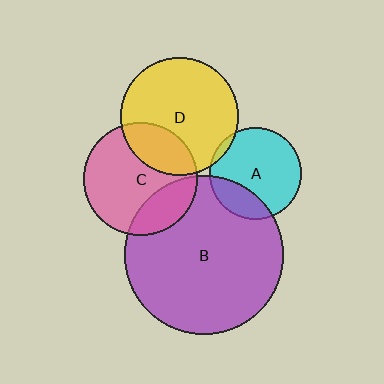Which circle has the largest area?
Circle B (purple).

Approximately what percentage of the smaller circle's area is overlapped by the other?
Approximately 25%.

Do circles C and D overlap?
Yes.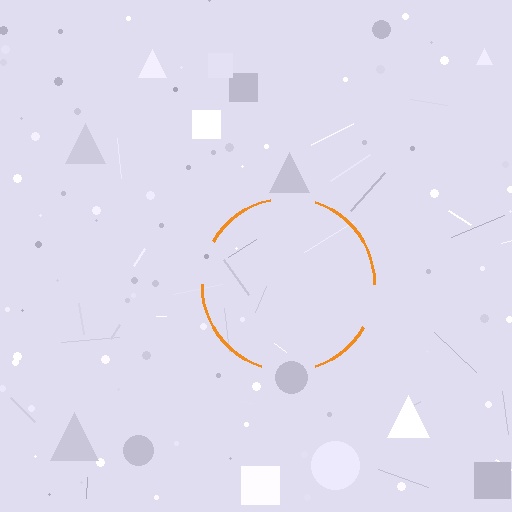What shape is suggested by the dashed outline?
The dashed outline suggests a circle.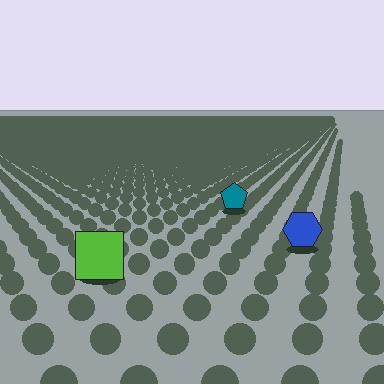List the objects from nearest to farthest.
From nearest to farthest: the lime square, the blue hexagon, the teal pentagon.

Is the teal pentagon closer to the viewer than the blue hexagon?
No. The blue hexagon is closer — you can tell from the texture gradient: the ground texture is coarser near it.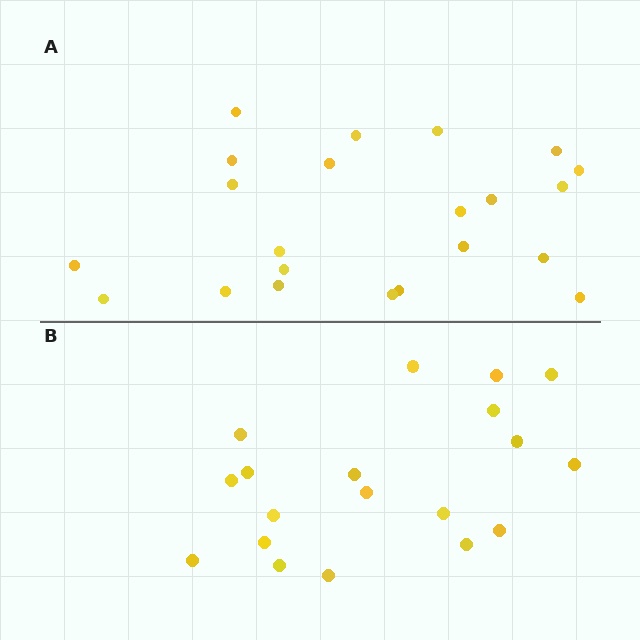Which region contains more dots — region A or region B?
Region A (the top region) has more dots.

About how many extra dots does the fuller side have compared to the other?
Region A has just a few more — roughly 2 or 3 more dots than region B.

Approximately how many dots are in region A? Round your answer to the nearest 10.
About 20 dots. (The exact count is 22, which rounds to 20.)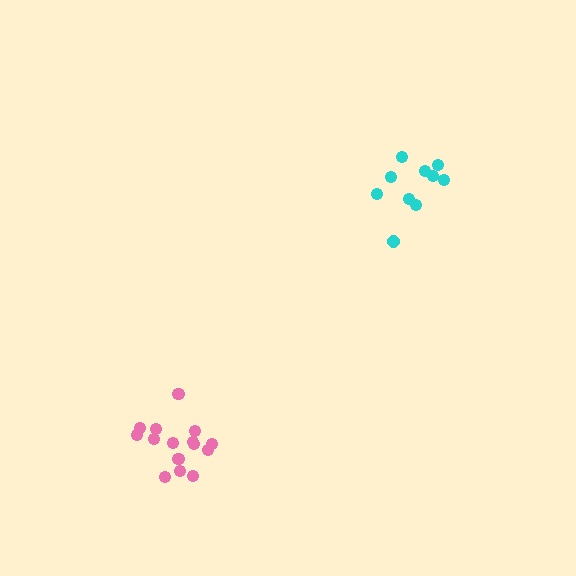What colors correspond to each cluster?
The clusters are colored: pink, cyan.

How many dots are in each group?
Group 1: 15 dots, Group 2: 10 dots (25 total).